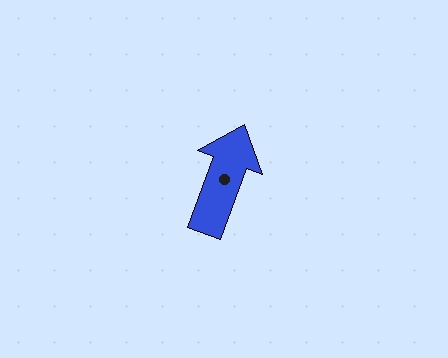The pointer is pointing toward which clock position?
Roughly 1 o'clock.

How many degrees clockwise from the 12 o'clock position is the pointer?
Approximately 20 degrees.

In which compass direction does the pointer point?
North.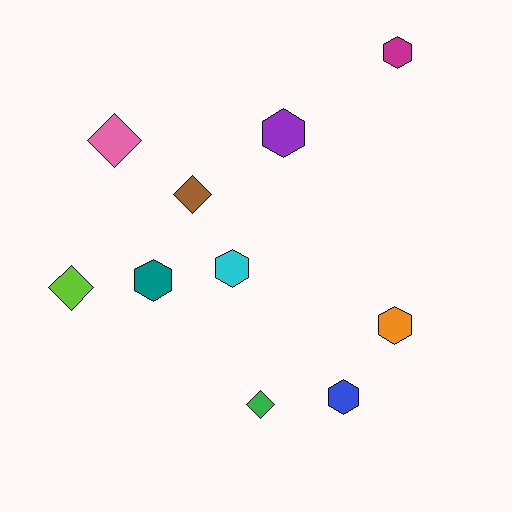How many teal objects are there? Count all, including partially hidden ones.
There is 1 teal object.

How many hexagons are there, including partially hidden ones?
There are 6 hexagons.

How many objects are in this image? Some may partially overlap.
There are 10 objects.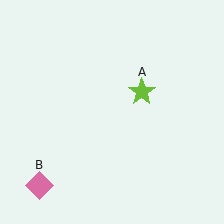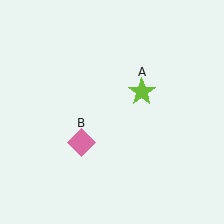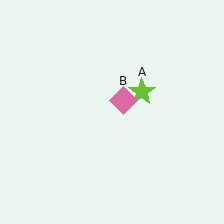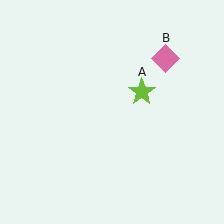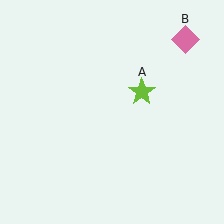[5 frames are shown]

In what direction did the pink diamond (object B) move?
The pink diamond (object B) moved up and to the right.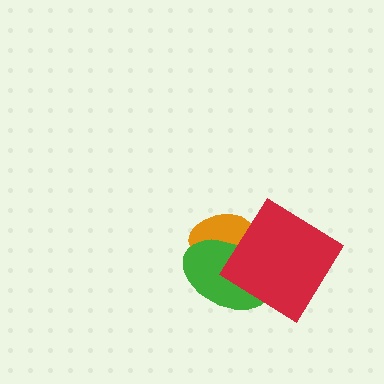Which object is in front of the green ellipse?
The red diamond is in front of the green ellipse.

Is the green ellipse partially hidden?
Yes, it is partially covered by another shape.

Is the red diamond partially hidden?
No, no other shape covers it.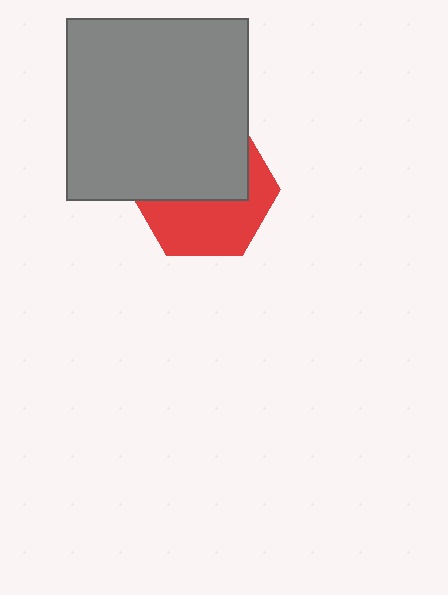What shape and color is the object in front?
The object in front is a gray square.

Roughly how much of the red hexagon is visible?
About half of it is visible (roughly 46%).